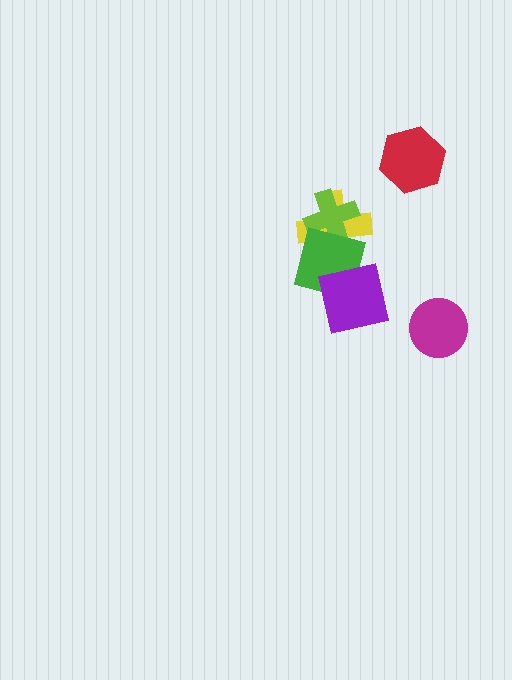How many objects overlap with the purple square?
1 object overlaps with the purple square.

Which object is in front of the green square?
The purple square is in front of the green square.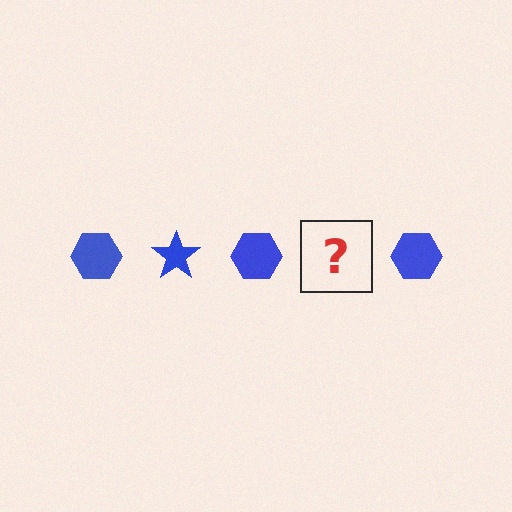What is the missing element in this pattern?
The missing element is a blue star.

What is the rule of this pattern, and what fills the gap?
The rule is that the pattern cycles through hexagon, star shapes in blue. The gap should be filled with a blue star.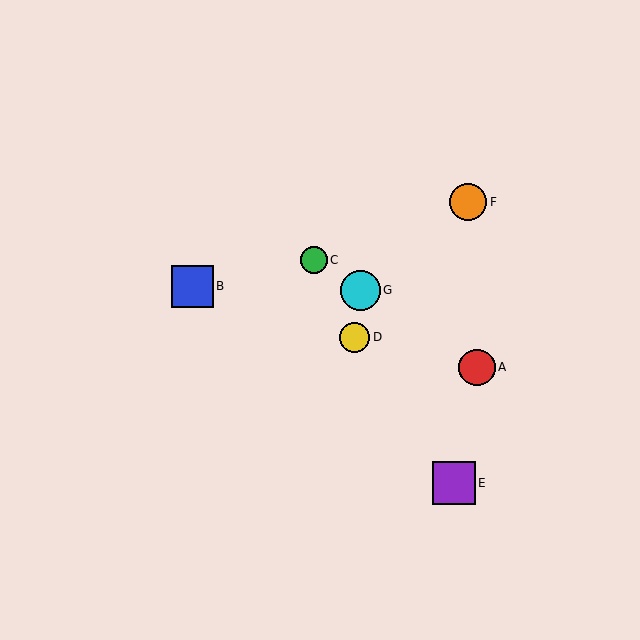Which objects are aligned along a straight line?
Objects A, C, G are aligned along a straight line.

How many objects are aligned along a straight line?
3 objects (A, C, G) are aligned along a straight line.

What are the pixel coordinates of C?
Object C is at (314, 260).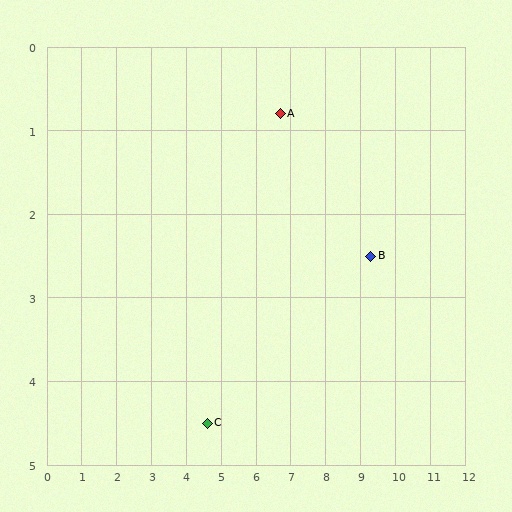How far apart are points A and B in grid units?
Points A and B are about 3.1 grid units apart.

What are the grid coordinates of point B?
Point B is at approximately (9.3, 2.5).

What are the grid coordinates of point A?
Point A is at approximately (6.7, 0.8).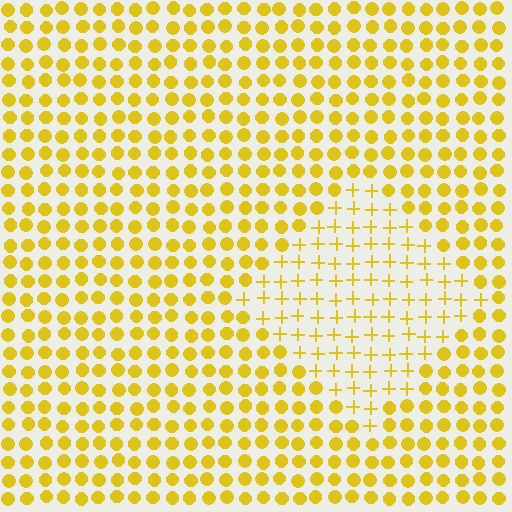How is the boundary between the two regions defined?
The boundary is defined by a change in element shape: plus signs inside vs. circles outside. All elements share the same color and spacing.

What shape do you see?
I see a diamond.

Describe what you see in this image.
The image is filled with small yellow elements arranged in a uniform grid. A diamond-shaped region contains plus signs, while the surrounding area contains circles. The boundary is defined purely by the change in element shape.